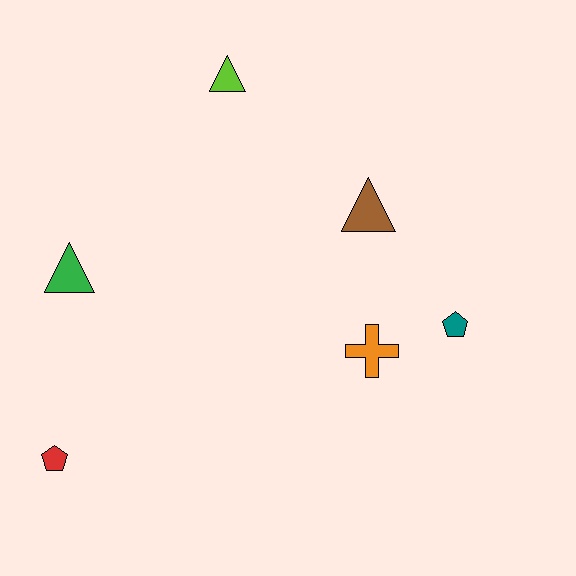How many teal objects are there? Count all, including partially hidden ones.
There is 1 teal object.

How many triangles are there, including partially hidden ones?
There are 3 triangles.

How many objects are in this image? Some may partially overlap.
There are 6 objects.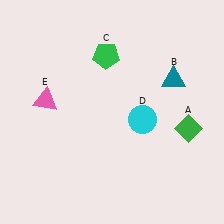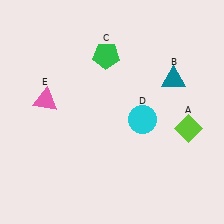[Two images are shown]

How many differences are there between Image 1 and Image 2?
There is 1 difference between the two images.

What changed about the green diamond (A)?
In Image 1, A is green. In Image 2, it changed to lime.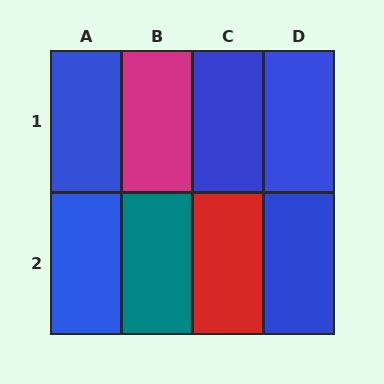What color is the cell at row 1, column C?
Blue.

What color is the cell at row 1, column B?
Magenta.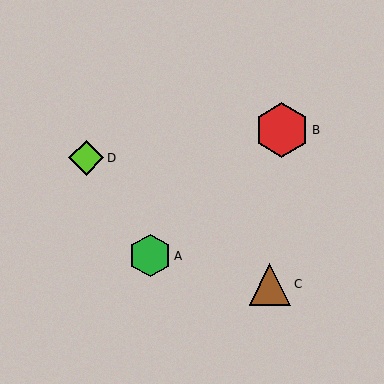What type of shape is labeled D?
Shape D is a lime diamond.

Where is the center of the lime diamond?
The center of the lime diamond is at (86, 158).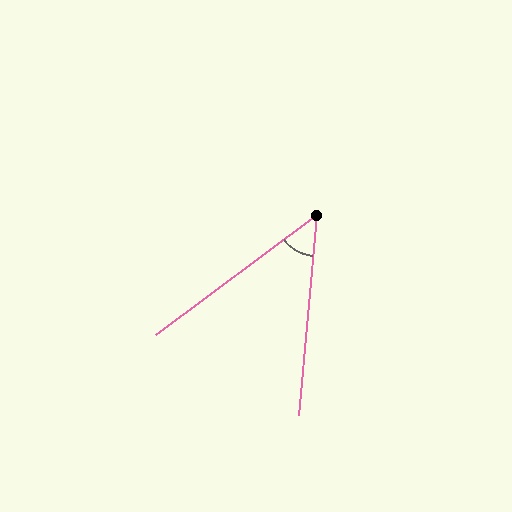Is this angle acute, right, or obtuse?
It is acute.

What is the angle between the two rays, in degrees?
Approximately 48 degrees.